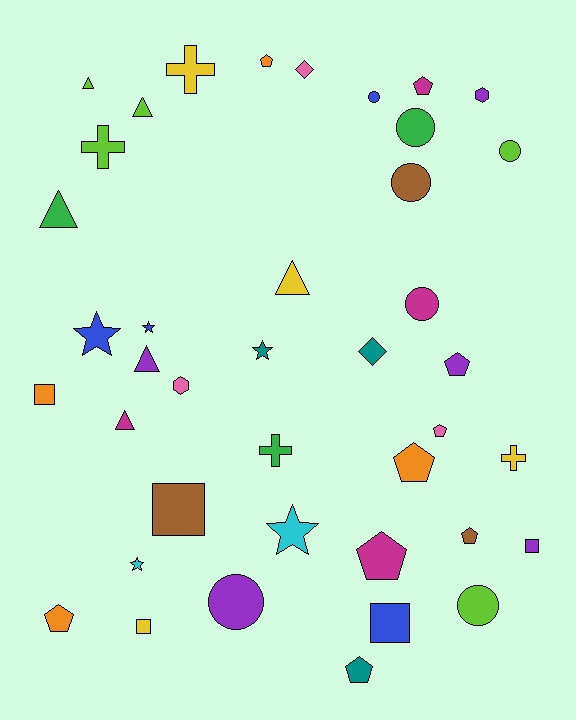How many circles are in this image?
There are 7 circles.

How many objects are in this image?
There are 40 objects.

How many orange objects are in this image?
There are 4 orange objects.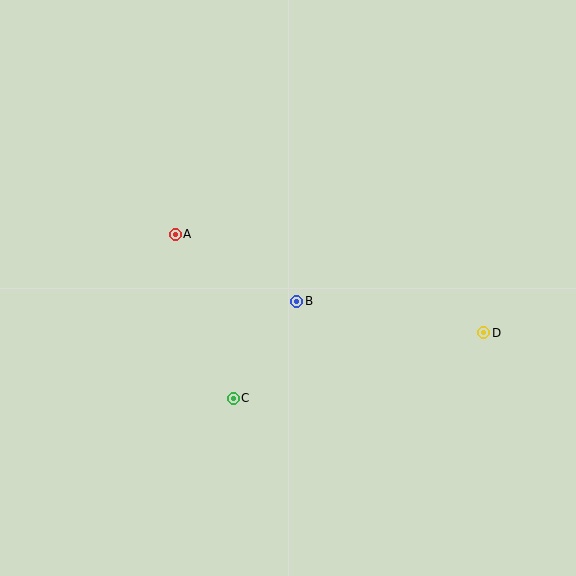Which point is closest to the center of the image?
Point B at (297, 301) is closest to the center.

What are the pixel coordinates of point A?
Point A is at (175, 234).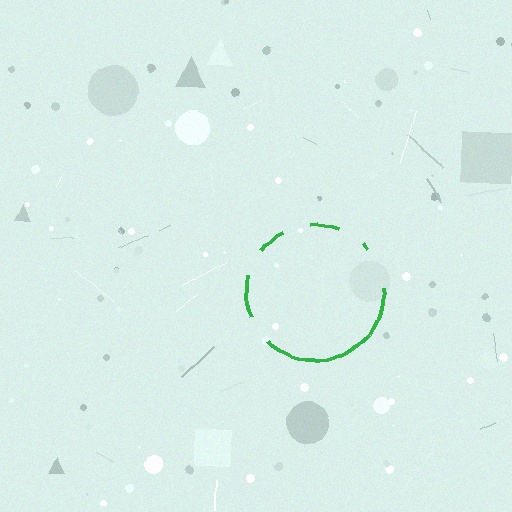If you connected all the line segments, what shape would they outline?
They would outline a circle.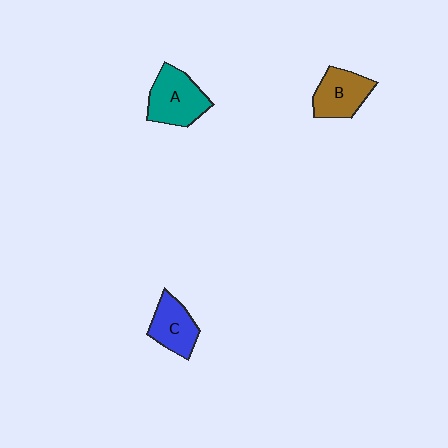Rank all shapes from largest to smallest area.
From largest to smallest: A (teal), B (brown), C (blue).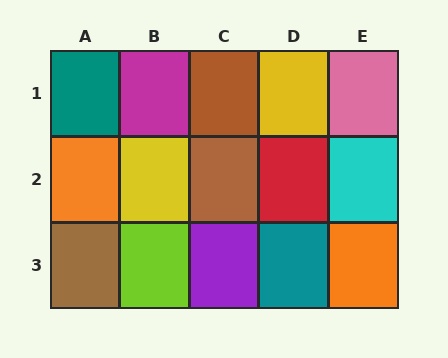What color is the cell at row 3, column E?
Orange.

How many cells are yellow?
2 cells are yellow.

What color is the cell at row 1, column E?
Pink.